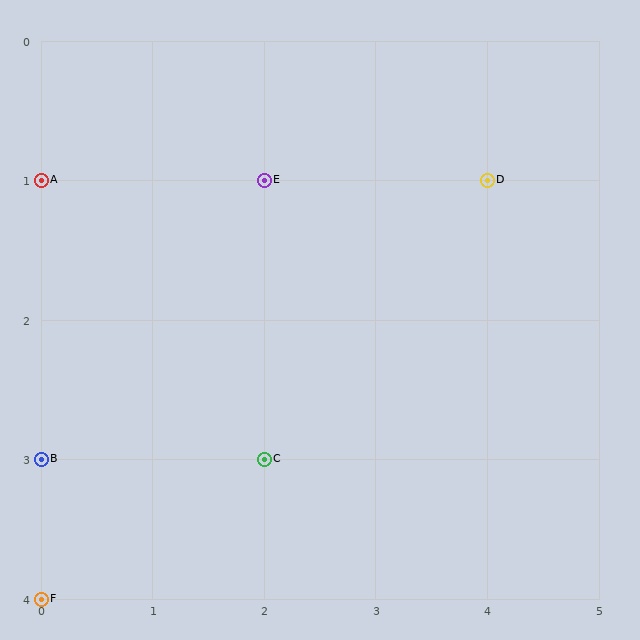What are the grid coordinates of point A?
Point A is at grid coordinates (0, 1).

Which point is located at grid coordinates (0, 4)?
Point F is at (0, 4).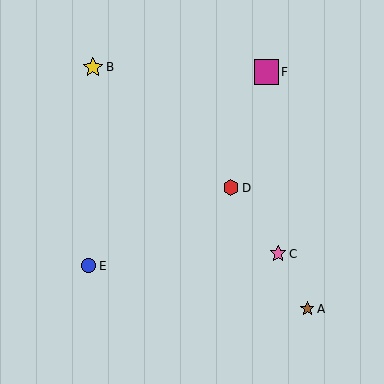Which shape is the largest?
The magenta square (labeled F) is the largest.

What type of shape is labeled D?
Shape D is a red hexagon.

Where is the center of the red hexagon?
The center of the red hexagon is at (231, 188).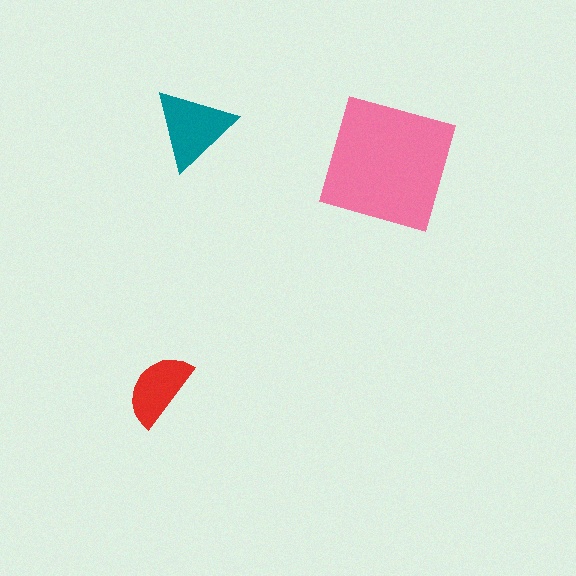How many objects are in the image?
There are 3 objects in the image.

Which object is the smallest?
The red semicircle.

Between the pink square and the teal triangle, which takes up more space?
The pink square.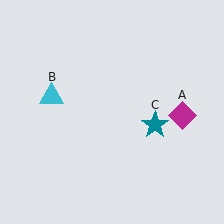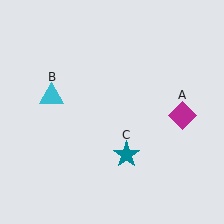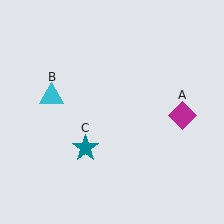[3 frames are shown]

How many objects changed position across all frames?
1 object changed position: teal star (object C).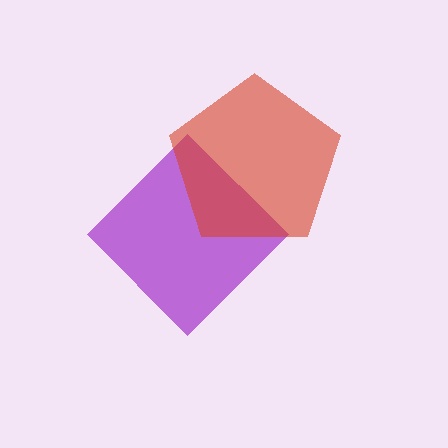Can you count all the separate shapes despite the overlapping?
Yes, there are 2 separate shapes.